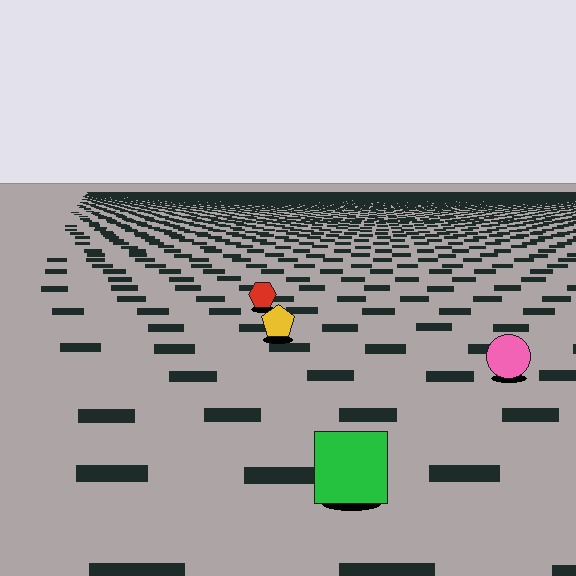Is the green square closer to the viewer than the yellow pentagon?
Yes. The green square is closer — you can tell from the texture gradient: the ground texture is coarser near it.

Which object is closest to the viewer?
The green square is closest. The texture marks near it are larger and more spread out.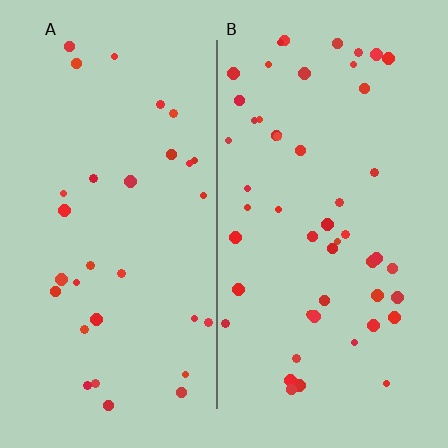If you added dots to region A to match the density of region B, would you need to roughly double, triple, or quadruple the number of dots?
Approximately double.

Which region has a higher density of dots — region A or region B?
B (the right).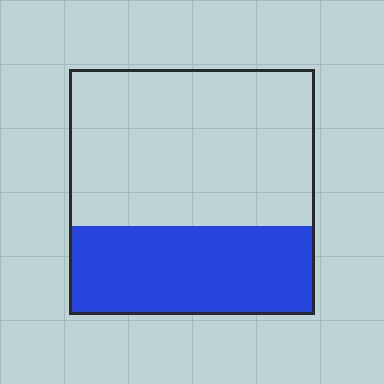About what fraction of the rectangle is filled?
About three eighths (3/8).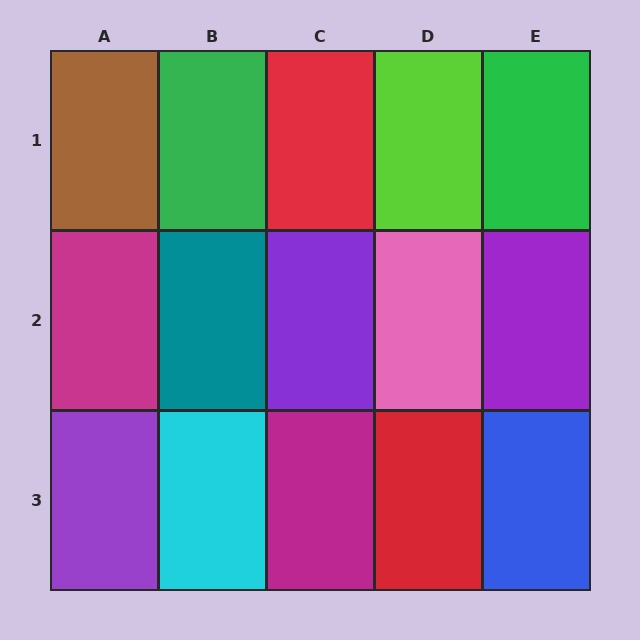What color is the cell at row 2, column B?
Teal.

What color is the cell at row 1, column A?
Brown.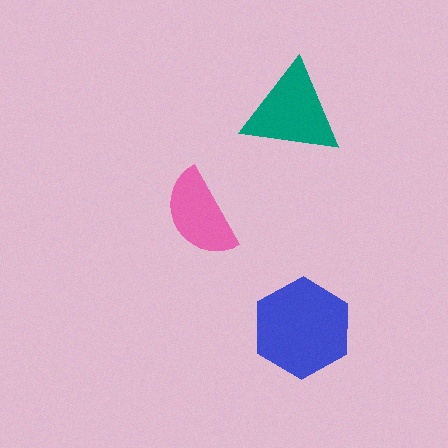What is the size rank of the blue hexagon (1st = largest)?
1st.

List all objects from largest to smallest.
The blue hexagon, the teal triangle, the pink semicircle.